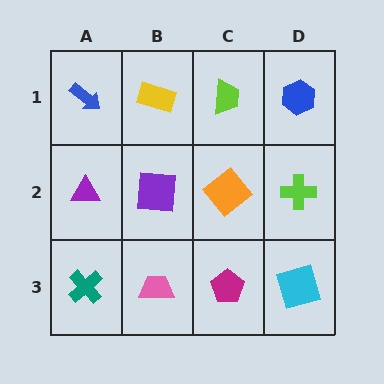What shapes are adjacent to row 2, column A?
A blue arrow (row 1, column A), a teal cross (row 3, column A), a purple square (row 2, column B).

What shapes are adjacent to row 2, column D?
A blue hexagon (row 1, column D), a cyan square (row 3, column D), an orange diamond (row 2, column C).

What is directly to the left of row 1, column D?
A lime trapezoid.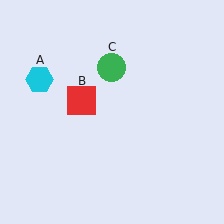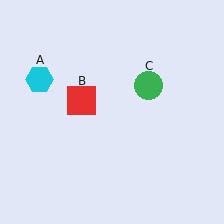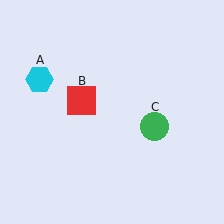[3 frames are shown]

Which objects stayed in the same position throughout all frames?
Cyan hexagon (object A) and red square (object B) remained stationary.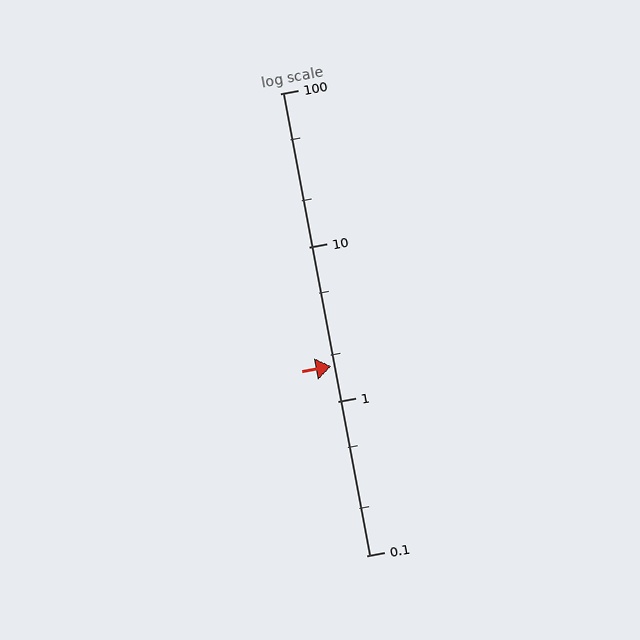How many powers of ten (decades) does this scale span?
The scale spans 3 decades, from 0.1 to 100.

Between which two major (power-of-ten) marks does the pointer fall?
The pointer is between 1 and 10.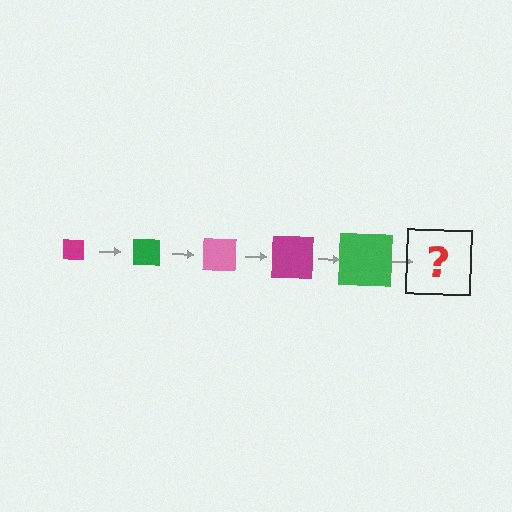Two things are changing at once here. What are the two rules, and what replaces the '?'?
The two rules are that the square grows larger each step and the color cycles through magenta, green, and pink. The '?' should be a pink square, larger than the previous one.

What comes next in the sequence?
The next element should be a pink square, larger than the previous one.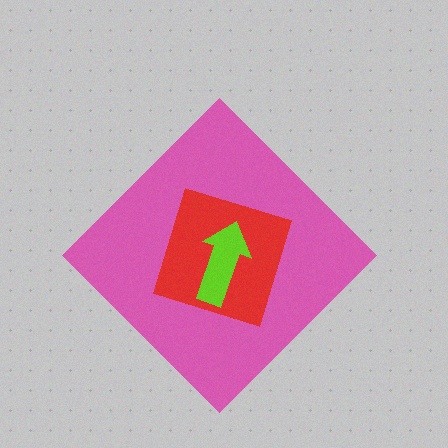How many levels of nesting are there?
3.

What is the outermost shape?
The pink diamond.